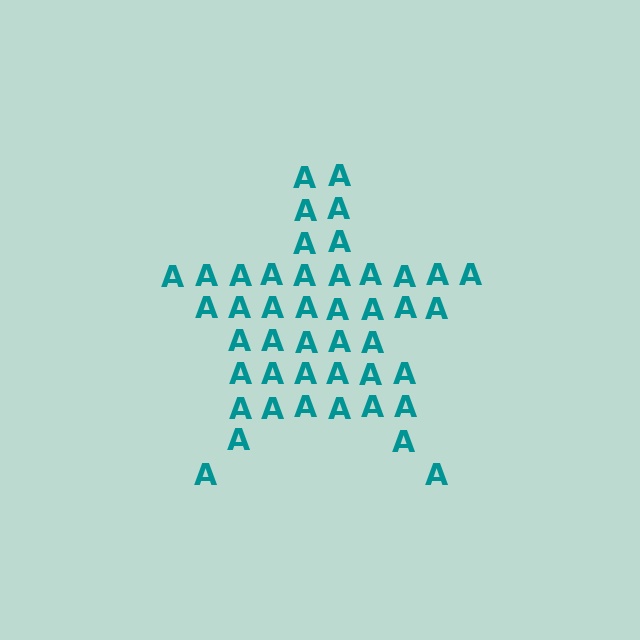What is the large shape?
The large shape is a star.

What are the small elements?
The small elements are letter A's.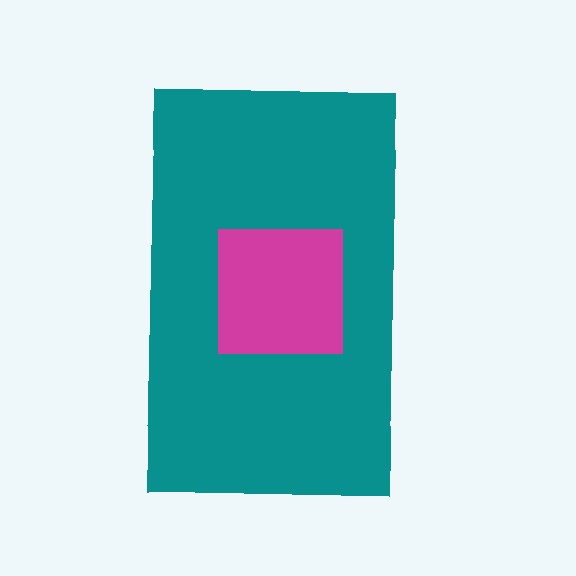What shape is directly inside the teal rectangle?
The magenta square.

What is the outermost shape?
The teal rectangle.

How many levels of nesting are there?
2.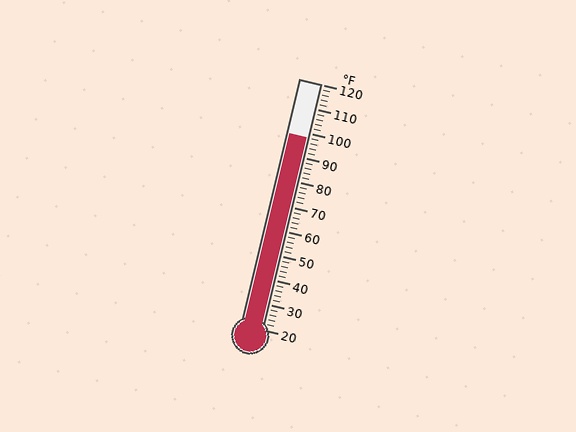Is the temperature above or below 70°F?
The temperature is above 70°F.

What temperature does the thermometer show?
The thermometer shows approximately 98°F.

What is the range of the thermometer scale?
The thermometer scale ranges from 20°F to 120°F.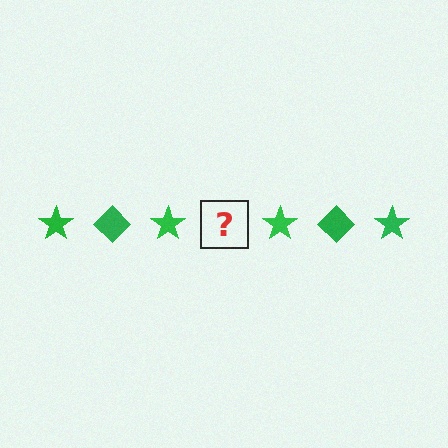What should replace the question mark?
The question mark should be replaced with a green diamond.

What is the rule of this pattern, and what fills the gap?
The rule is that the pattern cycles through star, diamond shapes in green. The gap should be filled with a green diamond.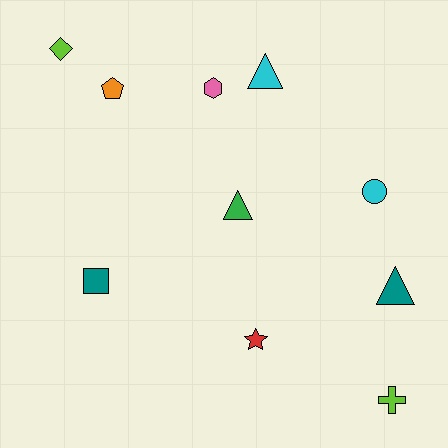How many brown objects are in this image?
There are no brown objects.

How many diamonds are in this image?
There is 1 diamond.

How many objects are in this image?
There are 10 objects.